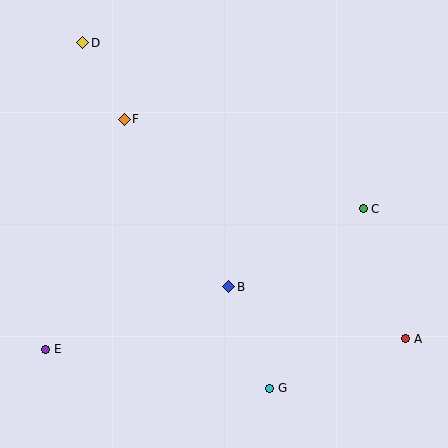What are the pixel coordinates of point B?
Point B is at (229, 287).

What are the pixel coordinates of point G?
Point G is at (270, 388).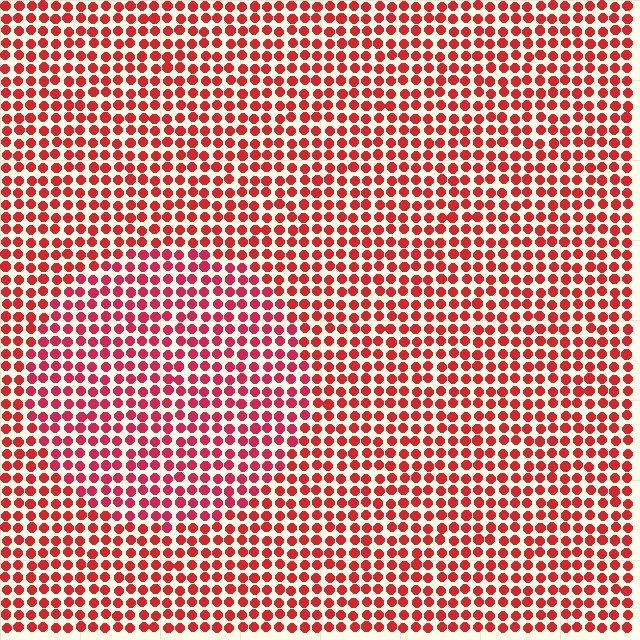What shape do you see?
I see a circle.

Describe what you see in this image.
The image is filled with small red elements in a uniform arrangement. A circle-shaped region is visible where the elements are tinted to a slightly different hue, forming a subtle color boundary.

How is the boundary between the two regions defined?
The boundary is defined purely by a slight shift in hue (about 14 degrees). Spacing, size, and orientation are identical on both sides.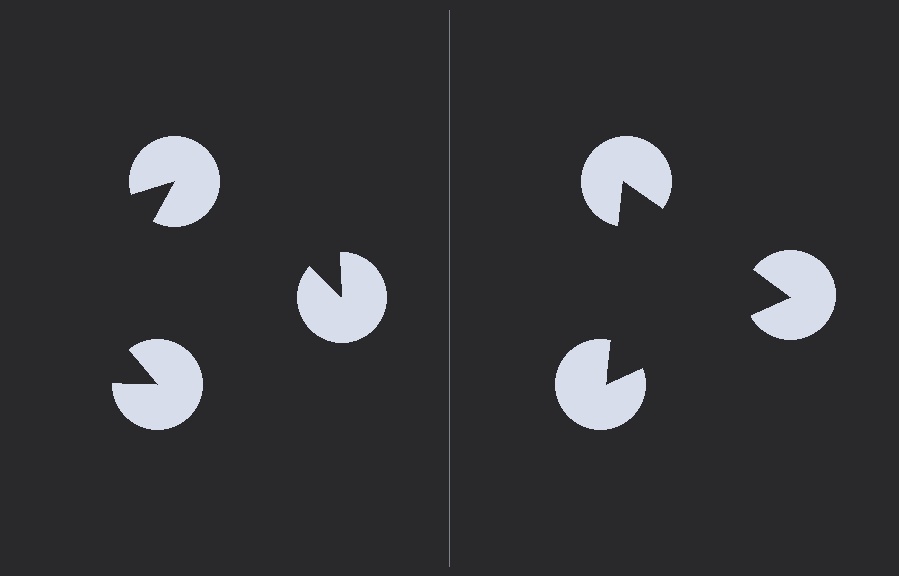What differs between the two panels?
The pac-man discs are positioned identically on both sides; only the wedge orientations differ. On the right they align to a triangle; on the left they are misaligned.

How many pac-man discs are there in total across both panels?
6 — 3 on each side.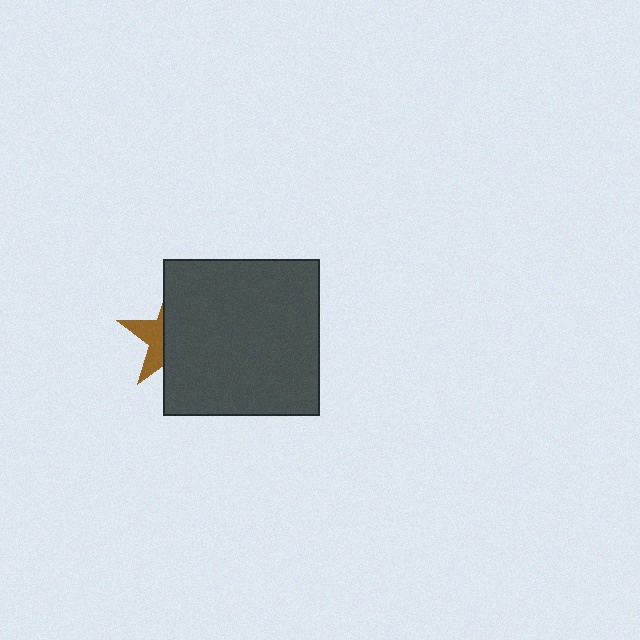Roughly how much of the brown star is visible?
A small part of it is visible (roughly 36%).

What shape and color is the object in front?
The object in front is a dark gray square.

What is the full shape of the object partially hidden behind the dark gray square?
The partially hidden object is a brown star.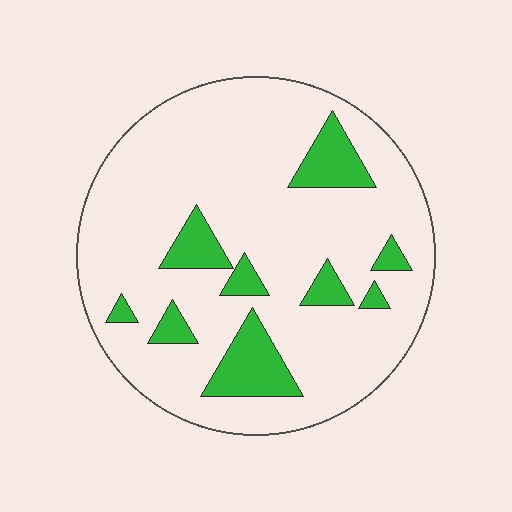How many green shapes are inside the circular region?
9.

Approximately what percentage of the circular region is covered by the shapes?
Approximately 15%.